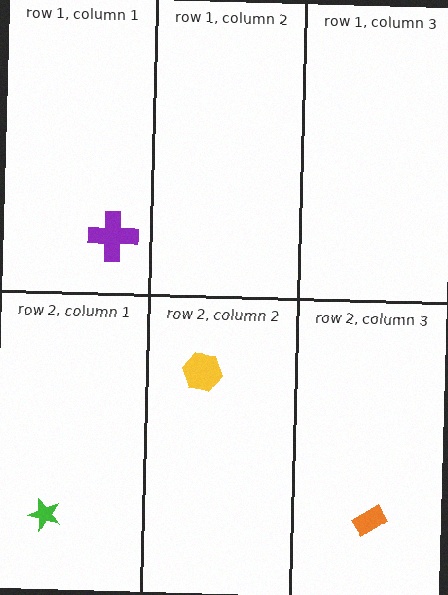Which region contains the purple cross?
The row 1, column 1 region.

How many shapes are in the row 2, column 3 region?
1.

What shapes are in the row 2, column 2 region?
The yellow hexagon.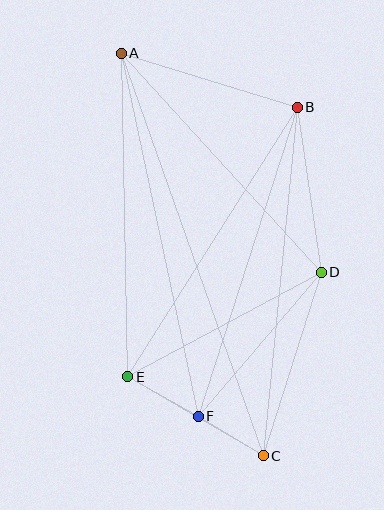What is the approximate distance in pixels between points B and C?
The distance between B and C is approximately 350 pixels.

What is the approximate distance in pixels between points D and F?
The distance between D and F is approximately 189 pixels.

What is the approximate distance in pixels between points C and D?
The distance between C and D is approximately 192 pixels.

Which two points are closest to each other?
Points C and F are closest to each other.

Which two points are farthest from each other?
Points A and C are farthest from each other.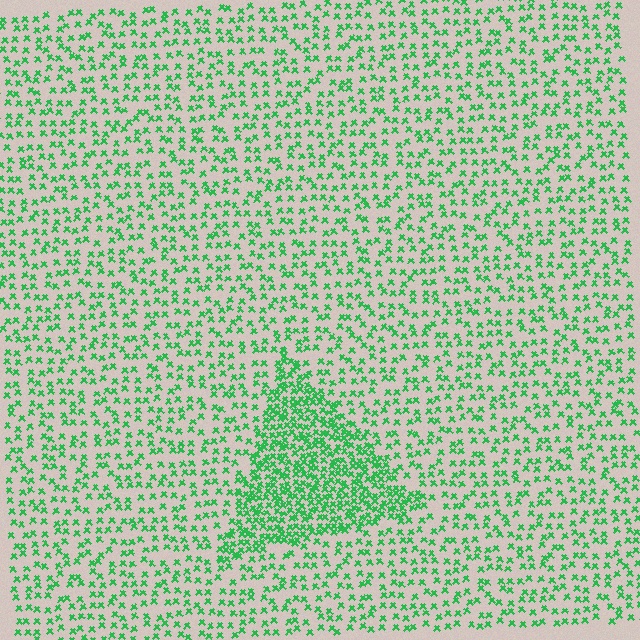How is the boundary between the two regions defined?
The boundary is defined by a change in element density (approximately 2.3x ratio). All elements are the same color, size, and shape.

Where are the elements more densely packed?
The elements are more densely packed inside the triangle boundary.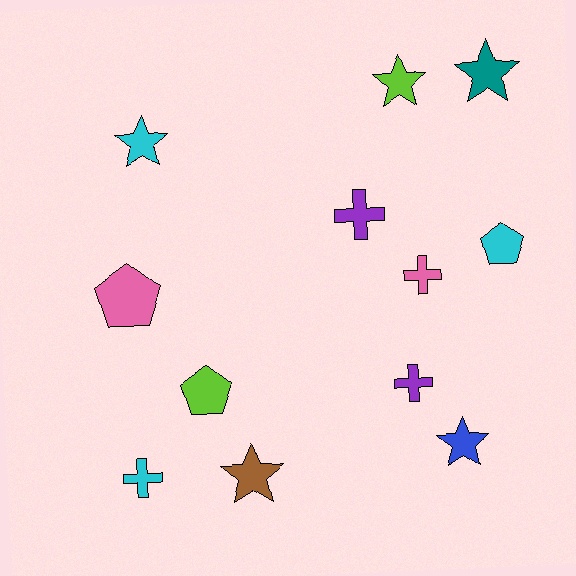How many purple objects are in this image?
There are 2 purple objects.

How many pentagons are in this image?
There are 3 pentagons.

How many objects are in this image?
There are 12 objects.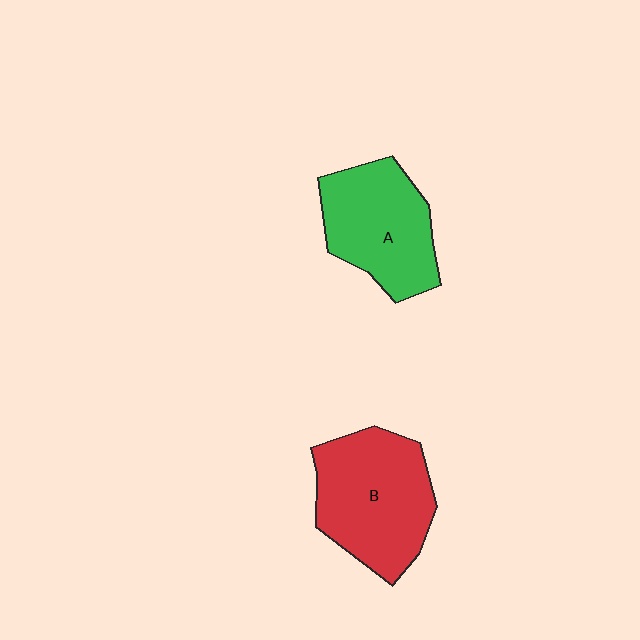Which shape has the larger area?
Shape B (red).